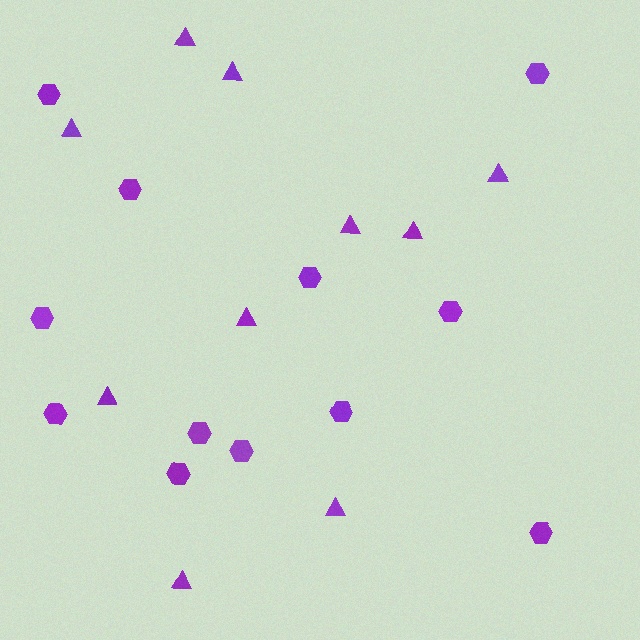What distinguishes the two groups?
There are 2 groups: one group of hexagons (12) and one group of triangles (10).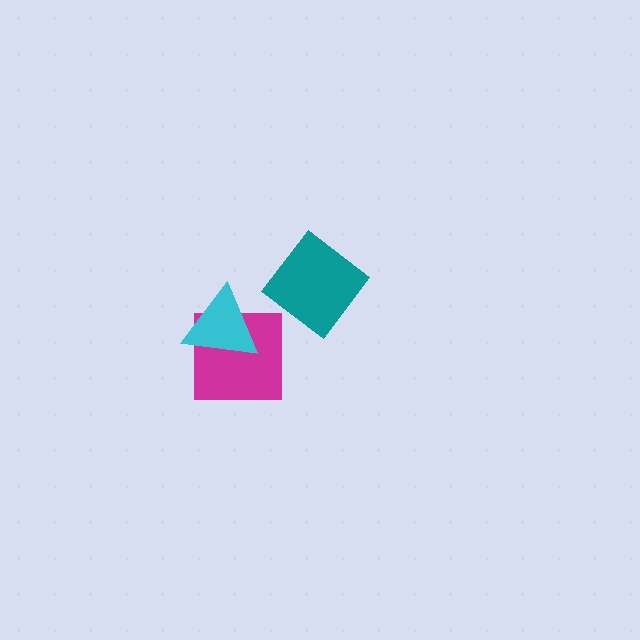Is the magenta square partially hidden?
Yes, it is partially covered by another shape.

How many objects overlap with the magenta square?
1 object overlaps with the magenta square.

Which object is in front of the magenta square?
The cyan triangle is in front of the magenta square.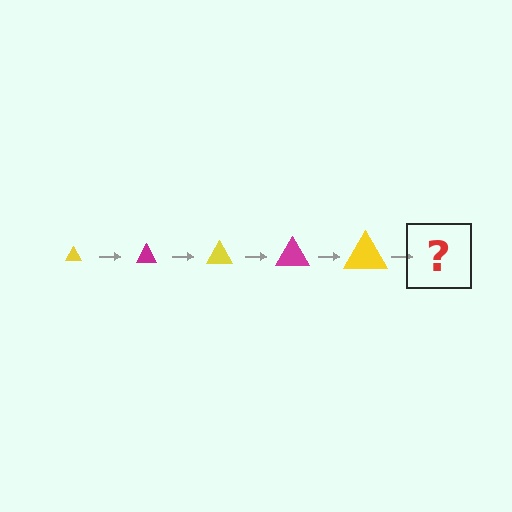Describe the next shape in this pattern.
It should be a magenta triangle, larger than the previous one.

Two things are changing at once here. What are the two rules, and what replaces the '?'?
The two rules are that the triangle grows larger each step and the color cycles through yellow and magenta. The '?' should be a magenta triangle, larger than the previous one.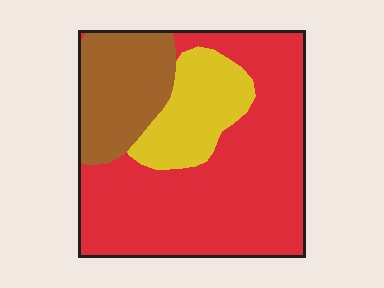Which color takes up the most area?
Red, at roughly 60%.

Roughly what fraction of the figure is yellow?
Yellow covers around 15% of the figure.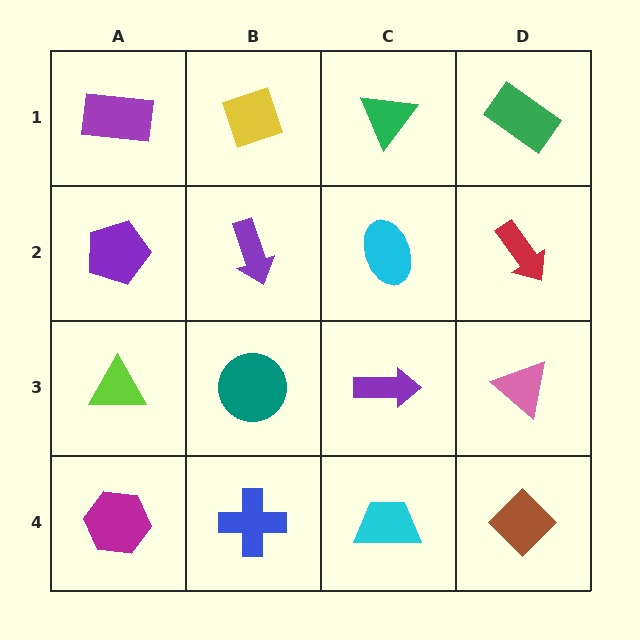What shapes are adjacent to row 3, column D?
A red arrow (row 2, column D), a brown diamond (row 4, column D), a purple arrow (row 3, column C).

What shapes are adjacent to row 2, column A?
A purple rectangle (row 1, column A), a lime triangle (row 3, column A), a purple arrow (row 2, column B).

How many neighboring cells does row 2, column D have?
3.